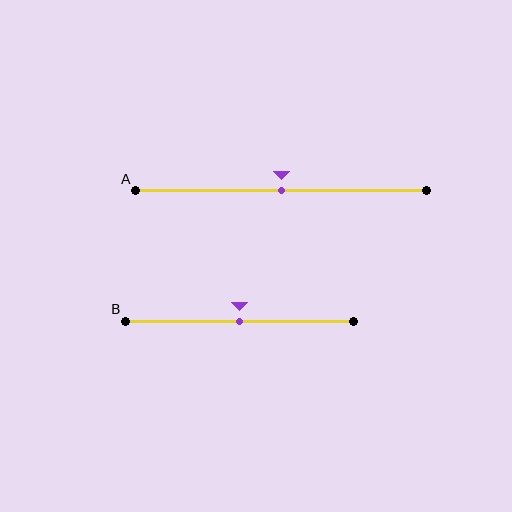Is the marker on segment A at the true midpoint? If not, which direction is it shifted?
Yes, the marker on segment A is at the true midpoint.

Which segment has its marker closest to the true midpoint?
Segment A has its marker closest to the true midpoint.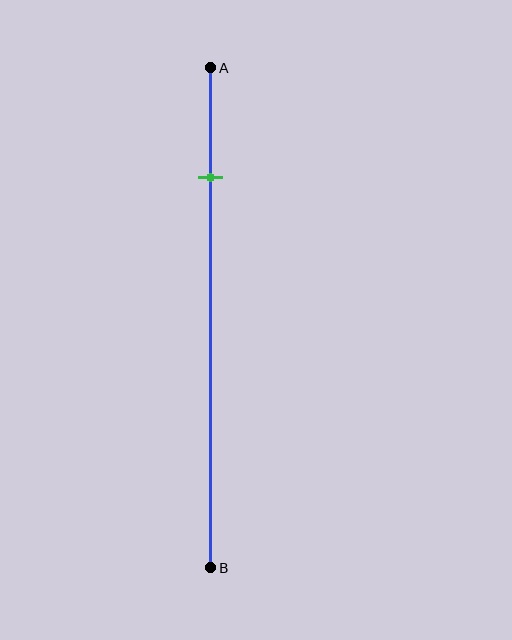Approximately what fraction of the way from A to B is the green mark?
The green mark is approximately 20% of the way from A to B.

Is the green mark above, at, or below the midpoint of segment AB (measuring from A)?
The green mark is above the midpoint of segment AB.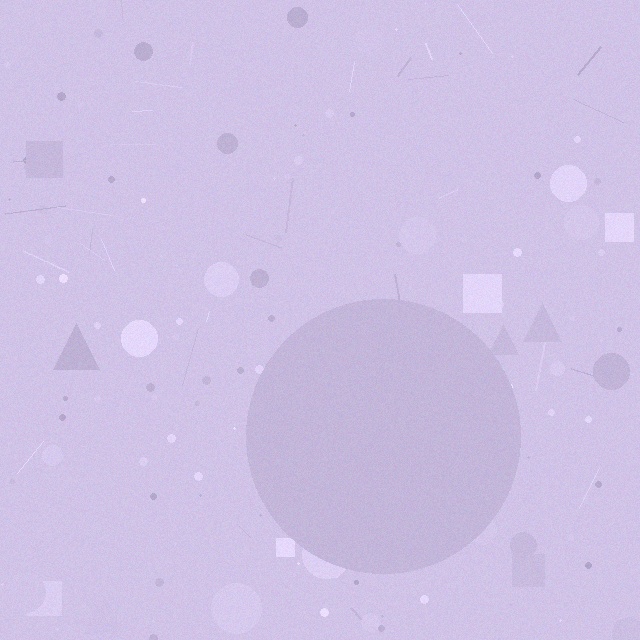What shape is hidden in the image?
A circle is hidden in the image.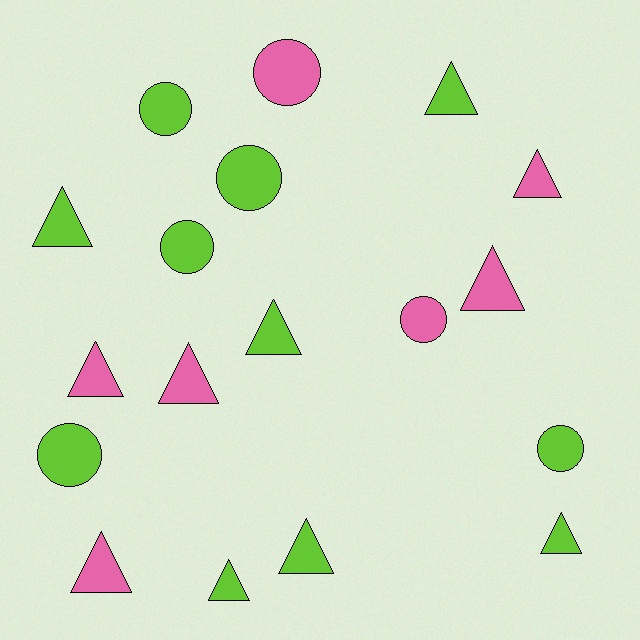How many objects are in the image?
There are 18 objects.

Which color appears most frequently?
Lime, with 11 objects.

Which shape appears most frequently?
Triangle, with 11 objects.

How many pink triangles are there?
There are 5 pink triangles.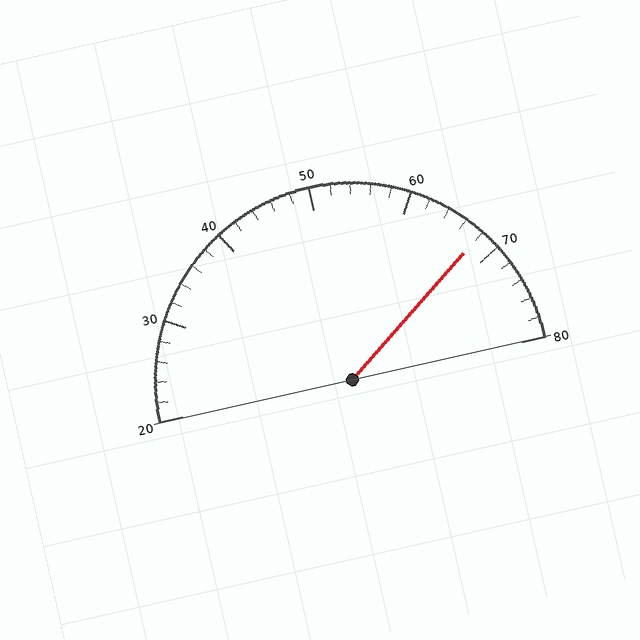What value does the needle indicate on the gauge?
The needle indicates approximately 68.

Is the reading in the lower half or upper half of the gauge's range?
The reading is in the upper half of the range (20 to 80).